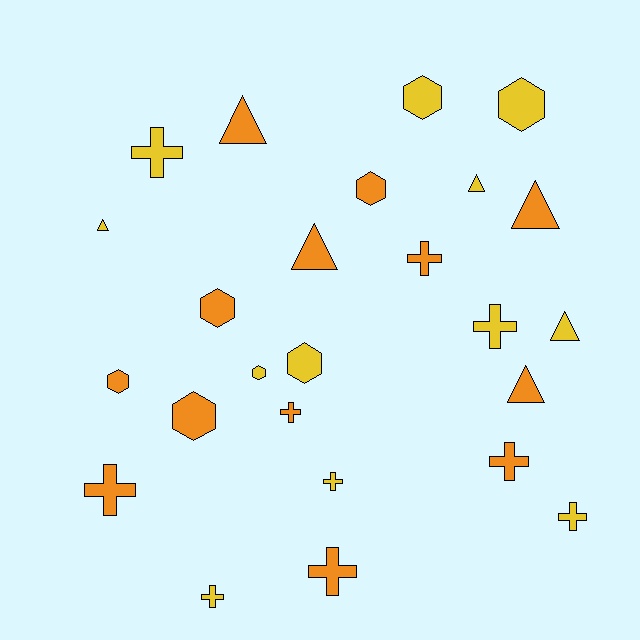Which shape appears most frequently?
Cross, with 10 objects.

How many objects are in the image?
There are 25 objects.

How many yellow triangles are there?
There are 3 yellow triangles.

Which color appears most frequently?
Orange, with 13 objects.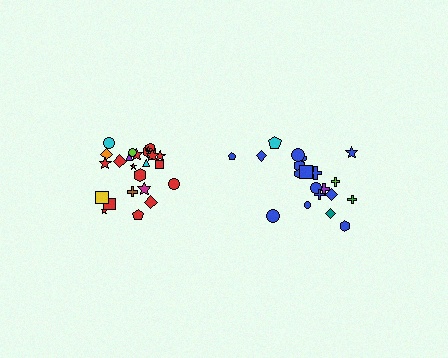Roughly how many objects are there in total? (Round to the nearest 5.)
Roughly 45 objects in total.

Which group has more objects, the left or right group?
The left group.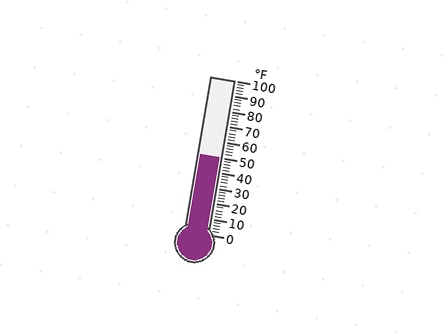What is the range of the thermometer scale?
The thermometer scale ranges from 0°F to 100°F.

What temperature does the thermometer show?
The thermometer shows approximately 50°F.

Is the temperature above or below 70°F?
The temperature is below 70°F.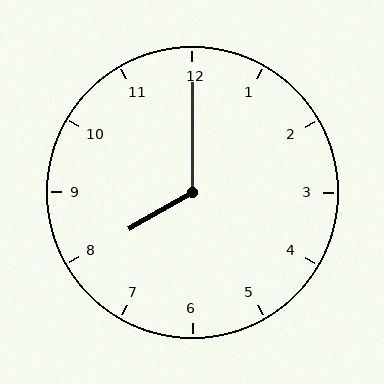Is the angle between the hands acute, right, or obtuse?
It is obtuse.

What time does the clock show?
8:00.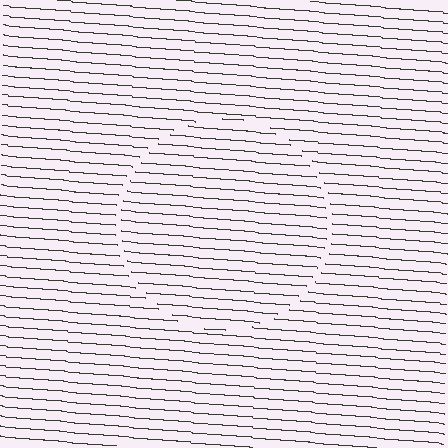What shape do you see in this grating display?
An illusory circle. The interior of the shape contains the same grating, shifted by half a period — the contour is defined by the phase discontinuity where line-ends from the inner and outer gratings abut.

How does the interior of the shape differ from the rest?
The interior of the shape contains the same grating, shifted by half a period — the contour is defined by the phase discontinuity where line-ends from the inner and outer gratings abut.